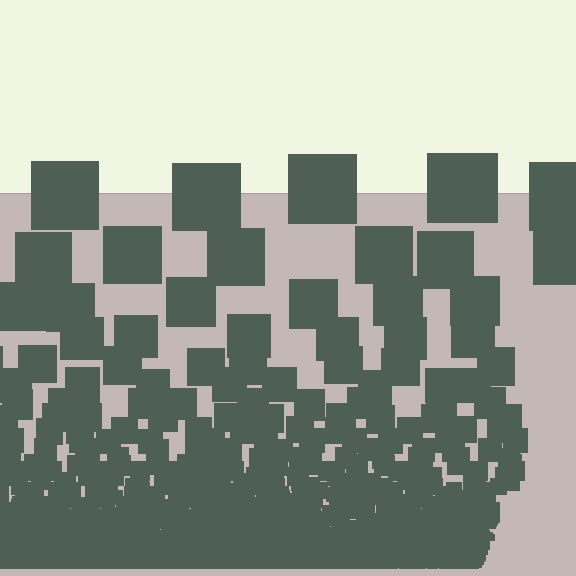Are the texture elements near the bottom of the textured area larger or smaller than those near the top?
Smaller. The gradient is inverted — elements near the bottom are smaller and denser.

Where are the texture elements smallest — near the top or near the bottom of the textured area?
Near the bottom.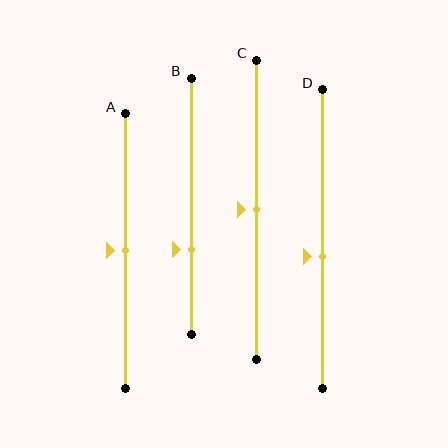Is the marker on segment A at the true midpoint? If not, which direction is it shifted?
Yes, the marker on segment A is at the true midpoint.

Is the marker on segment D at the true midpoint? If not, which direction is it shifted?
No, the marker on segment D is shifted downward by about 6% of the segment length.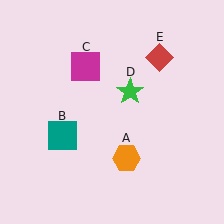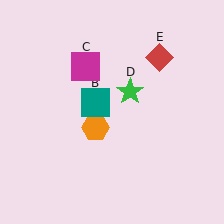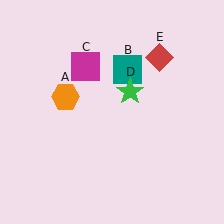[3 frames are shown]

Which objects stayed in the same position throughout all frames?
Magenta square (object C) and green star (object D) and red diamond (object E) remained stationary.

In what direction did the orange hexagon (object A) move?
The orange hexagon (object A) moved up and to the left.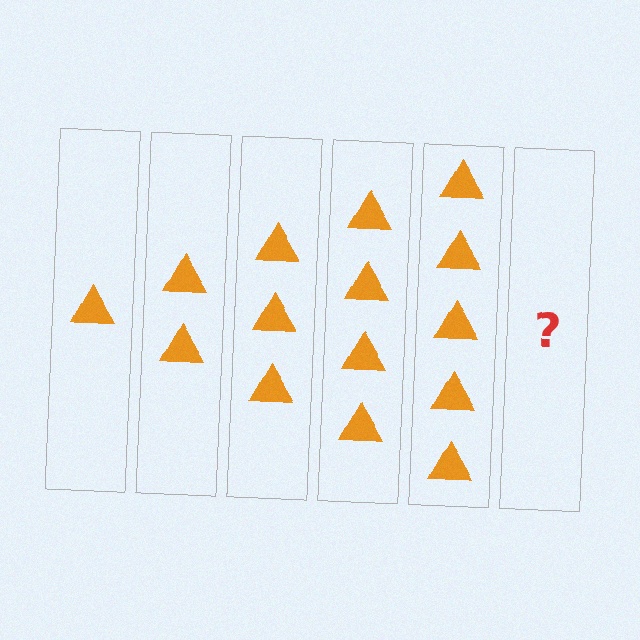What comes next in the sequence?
The next element should be 6 triangles.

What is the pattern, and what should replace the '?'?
The pattern is that each step adds one more triangle. The '?' should be 6 triangles.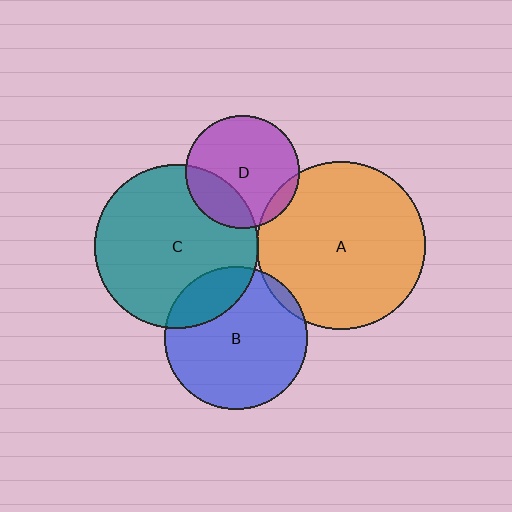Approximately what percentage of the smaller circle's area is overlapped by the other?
Approximately 25%.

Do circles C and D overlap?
Yes.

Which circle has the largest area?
Circle A (orange).